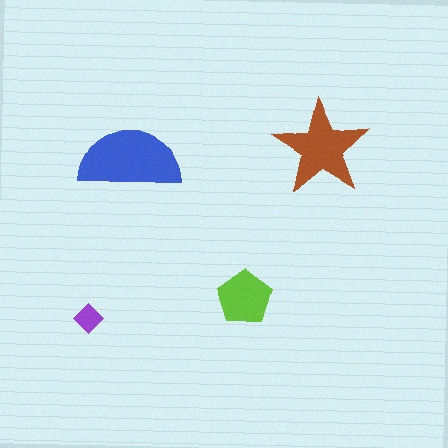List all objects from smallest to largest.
The purple diamond, the lime pentagon, the brown star, the blue semicircle.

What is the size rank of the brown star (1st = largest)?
2nd.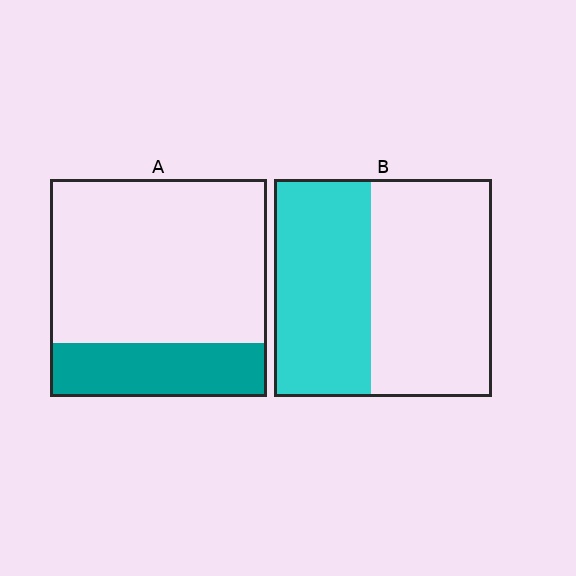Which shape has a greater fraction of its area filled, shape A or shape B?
Shape B.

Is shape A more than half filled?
No.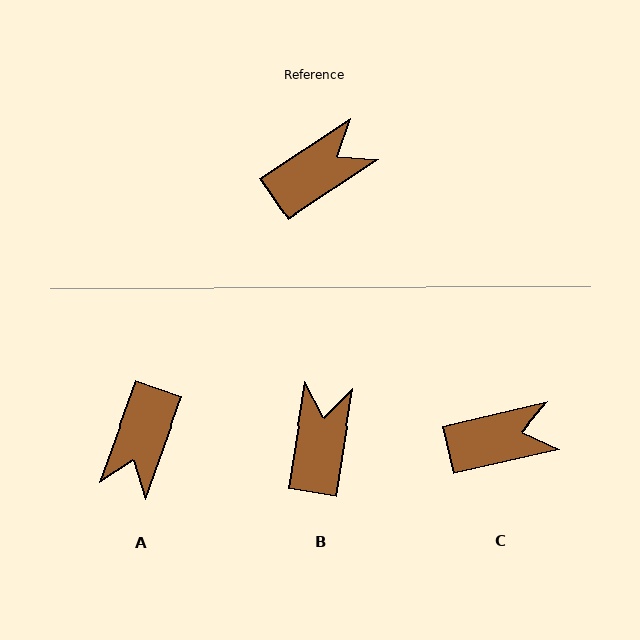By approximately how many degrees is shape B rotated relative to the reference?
Approximately 47 degrees counter-clockwise.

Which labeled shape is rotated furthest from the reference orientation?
A, about 144 degrees away.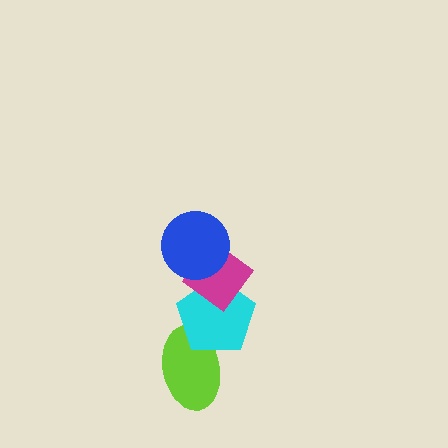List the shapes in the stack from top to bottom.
From top to bottom: the blue circle, the magenta diamond, the cyan pentagon, the lime ellipse.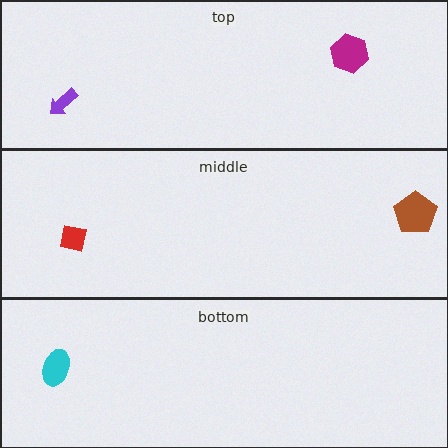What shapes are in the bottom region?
The cyan ellipse.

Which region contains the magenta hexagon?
The top region.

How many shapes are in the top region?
2.